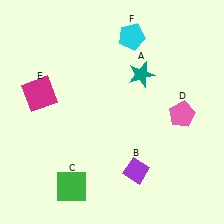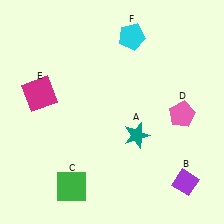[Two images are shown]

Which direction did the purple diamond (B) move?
The purple diamond (B) moved right.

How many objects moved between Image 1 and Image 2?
2 objects moved between the two images.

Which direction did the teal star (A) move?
The teal star (A) moved down.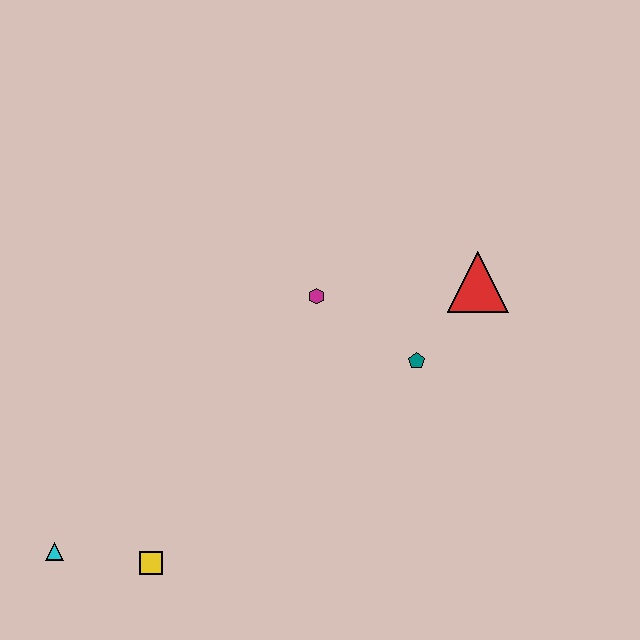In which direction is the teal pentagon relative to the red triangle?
The teal pentagon is below the red triangle.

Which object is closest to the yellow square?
The cyan triangle is closest to the yellow square.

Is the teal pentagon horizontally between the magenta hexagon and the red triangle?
Yes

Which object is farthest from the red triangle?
The cyan triangle is farthest from the red triangle.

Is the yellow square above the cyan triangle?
No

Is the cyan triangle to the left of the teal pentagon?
Yes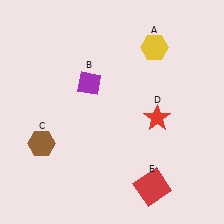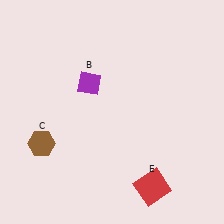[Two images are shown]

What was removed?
The yellow hexagon (A), the red star (D) were removed in Image 2.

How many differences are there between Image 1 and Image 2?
There are 2 differences between the two images.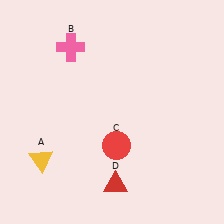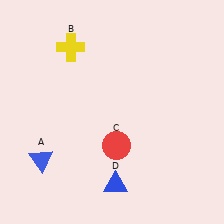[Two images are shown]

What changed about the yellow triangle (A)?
In Image 1, A is yellow. In Image 2, it changed to blue.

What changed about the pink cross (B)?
In Image 1, B is pink. In Image 2, it changed to yellow.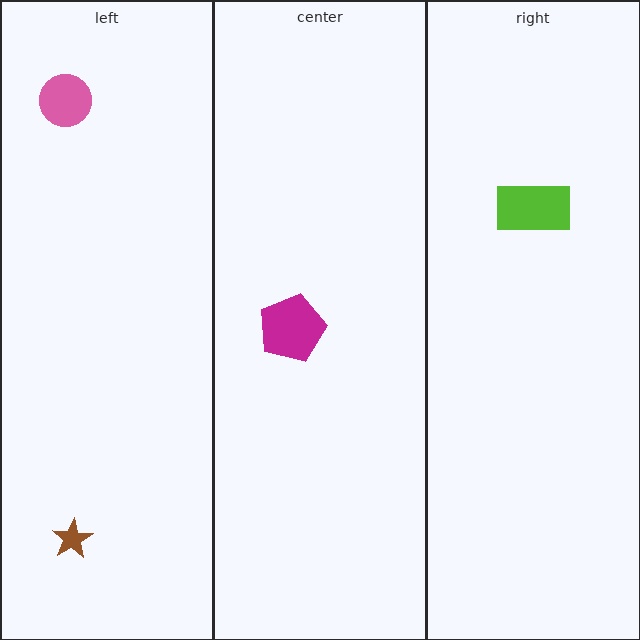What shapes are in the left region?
The brown star, the pink circle.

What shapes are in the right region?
The lime rectangle.